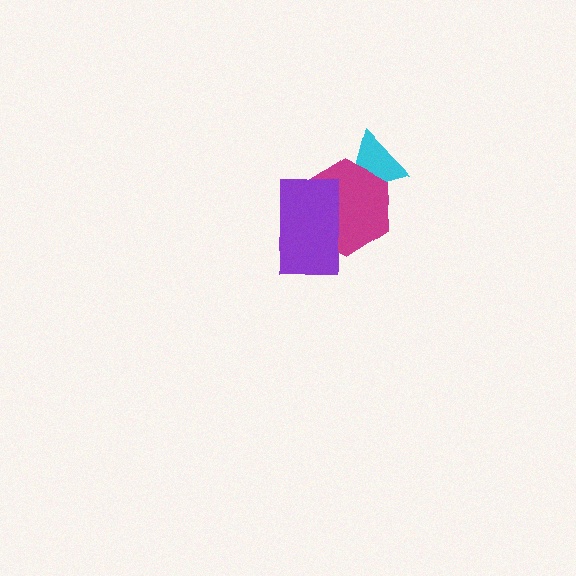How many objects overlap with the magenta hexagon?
2 objects overlap with the magenta hexagon.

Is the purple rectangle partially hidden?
No, no other shape covers it.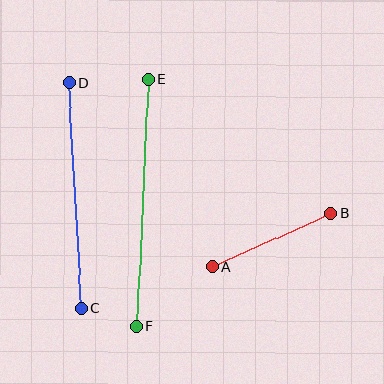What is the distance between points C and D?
The distance is approximately 226 pixels.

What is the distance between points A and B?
The distance is approximately 130 pixels.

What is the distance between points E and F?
The distance is approximately 247 pixels.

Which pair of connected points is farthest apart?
Points E and F are farthest apart.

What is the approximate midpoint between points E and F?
The midpoint is at approximately (142, 203) pixels.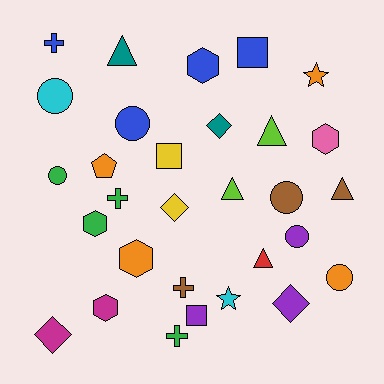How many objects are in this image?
There are 30 objects.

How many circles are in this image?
There are 6 circles.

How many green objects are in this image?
There are 4 green objects.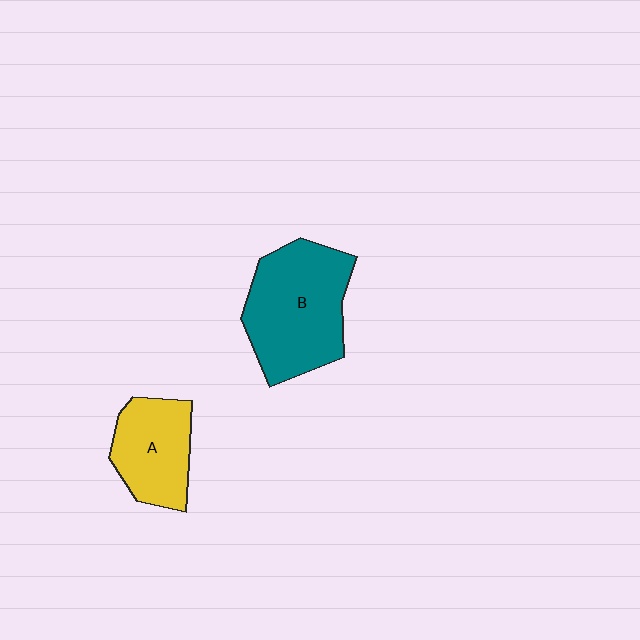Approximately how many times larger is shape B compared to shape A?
Approximately 1.6 times.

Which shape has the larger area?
Shape B (teal).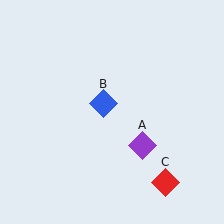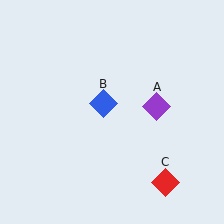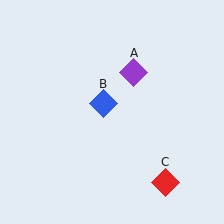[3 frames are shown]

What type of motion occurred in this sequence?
The purple diamond (object A) rotated counterclockwise around the center of the scene.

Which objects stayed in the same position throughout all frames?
Blue diamond (object B) and red diamond (object C) remained stationary.